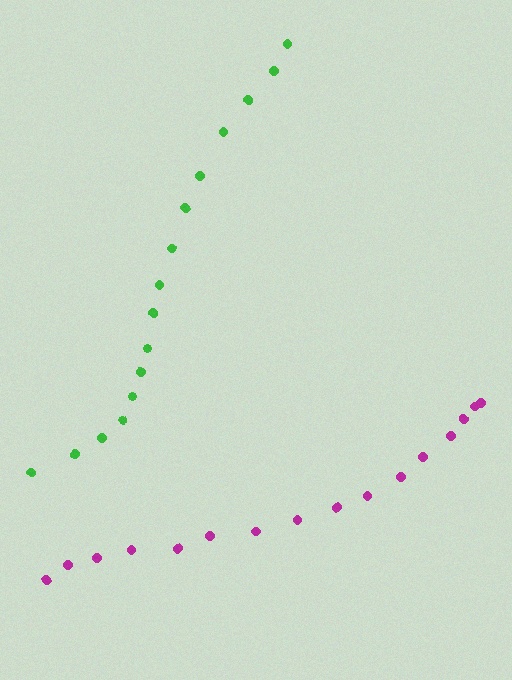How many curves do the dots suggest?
There are 2 distinct paths.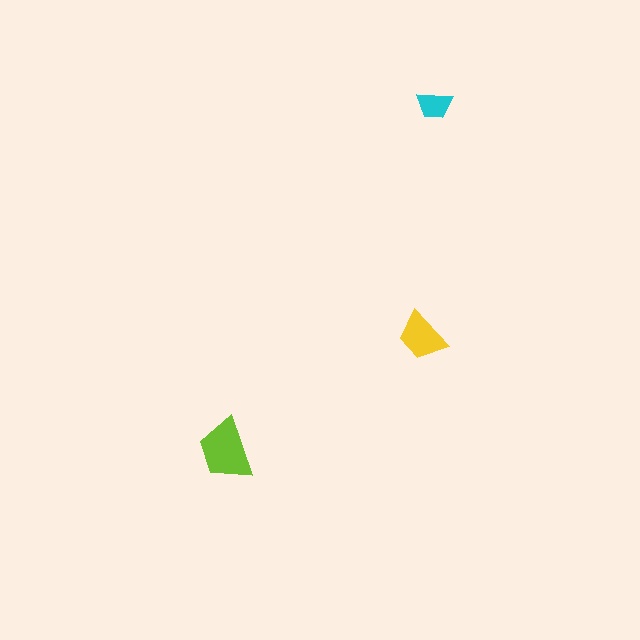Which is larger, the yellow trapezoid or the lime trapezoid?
The lime one.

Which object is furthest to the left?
The lime trapezoid is leftmost.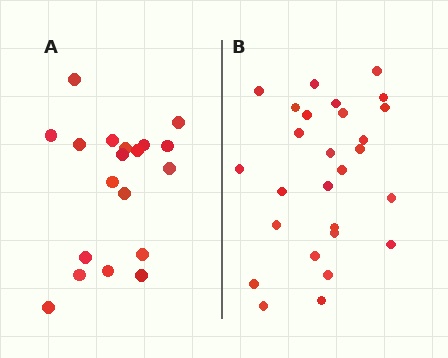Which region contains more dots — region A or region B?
Region B (the right region) has more dots.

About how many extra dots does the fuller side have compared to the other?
Region B has roughly 8 or so more dots than region A.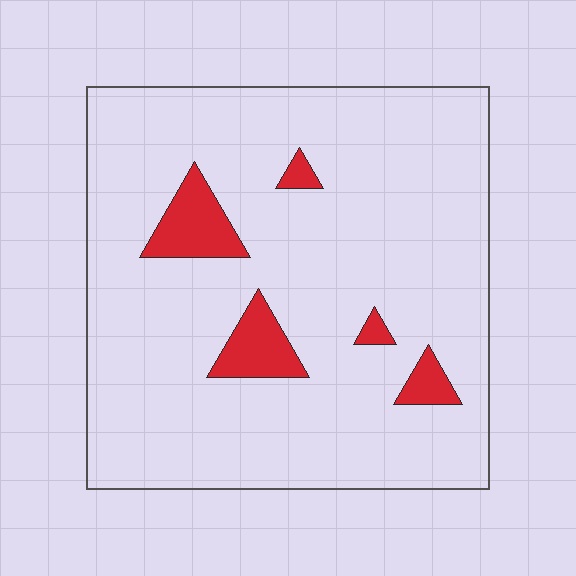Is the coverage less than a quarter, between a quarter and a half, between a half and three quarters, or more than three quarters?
Less than a quarter.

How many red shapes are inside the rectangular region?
5.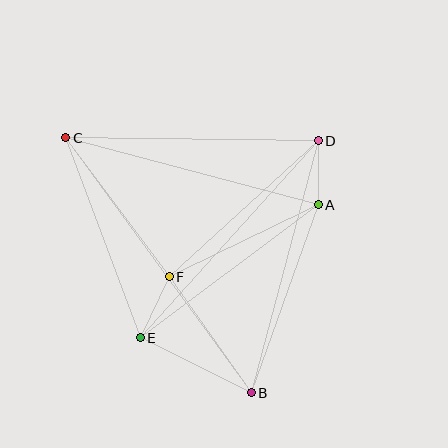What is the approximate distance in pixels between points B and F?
The distance between B and F is approximately 142 pixels.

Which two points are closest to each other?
Points A and D are closest to each other.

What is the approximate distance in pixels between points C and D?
The distance between C and D is approximately 253 pixels.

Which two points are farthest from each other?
Points B and C are farthest from each other.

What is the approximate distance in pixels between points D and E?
The distance between D and E is approximately 266 pixels.